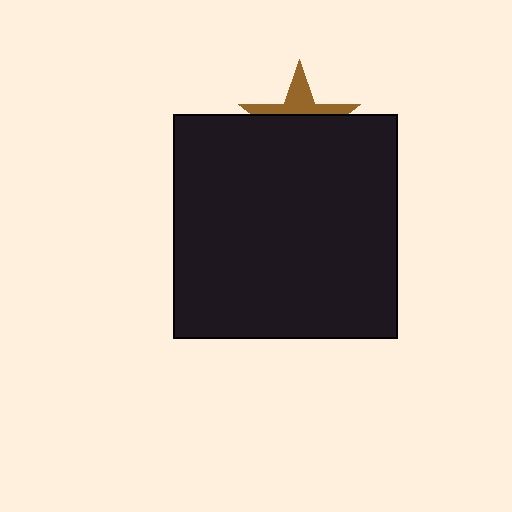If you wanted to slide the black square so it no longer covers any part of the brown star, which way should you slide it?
Slide it down — that is the most direct way to separate the two shapes.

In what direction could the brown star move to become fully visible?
The brown star could move up. That would shift it out from behind the black square entirely.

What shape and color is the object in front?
The object in front is a black square.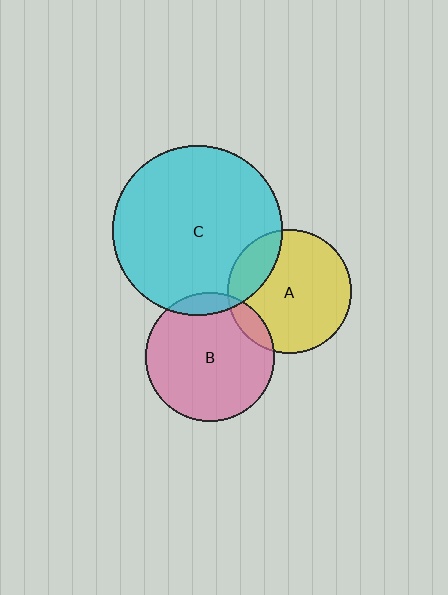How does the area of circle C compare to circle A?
Approximately 1.9 times.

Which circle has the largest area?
Circle C (cyan).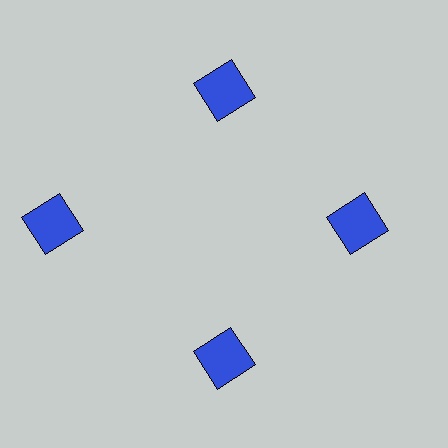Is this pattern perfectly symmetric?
No. The 4 blue squares are arranged in a ring, but one element near the 9 o'clock position is pushed outward from the center, breaking the 4-fold rotational symmetry.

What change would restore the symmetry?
The symmetry would be restored by moving it inward, back onto the ring so that all 4 squares sit at equal angles and equal distance from the center.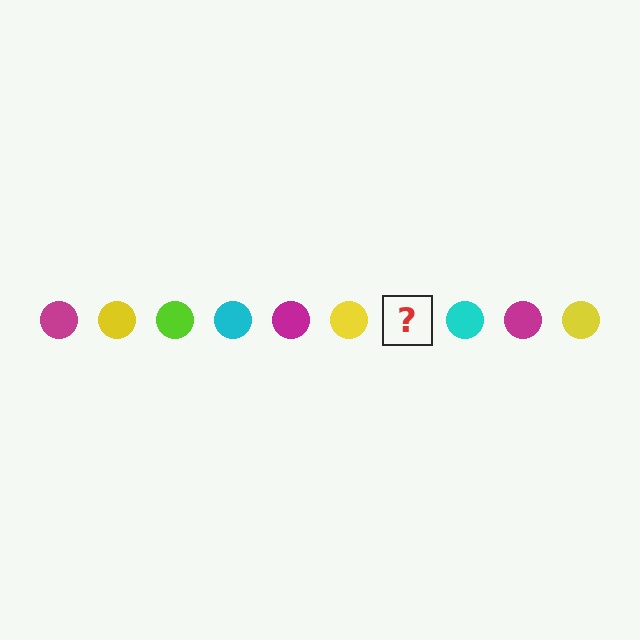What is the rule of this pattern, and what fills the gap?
The rule is that the pattern cycles through magenta, yellow, lime, cyan circles. The gap should be filled with a lime circle.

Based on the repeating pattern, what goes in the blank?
The blank should be a lime circle.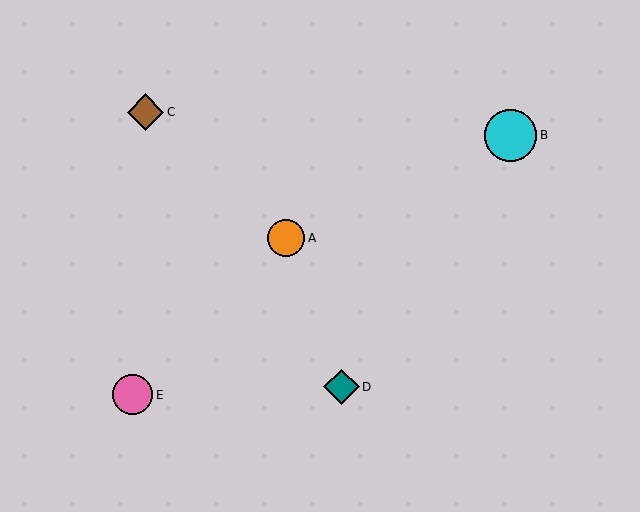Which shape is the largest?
The cyan circle (labeled B) is the largest.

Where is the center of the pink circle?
The center of the pink circle is at (133, 395).